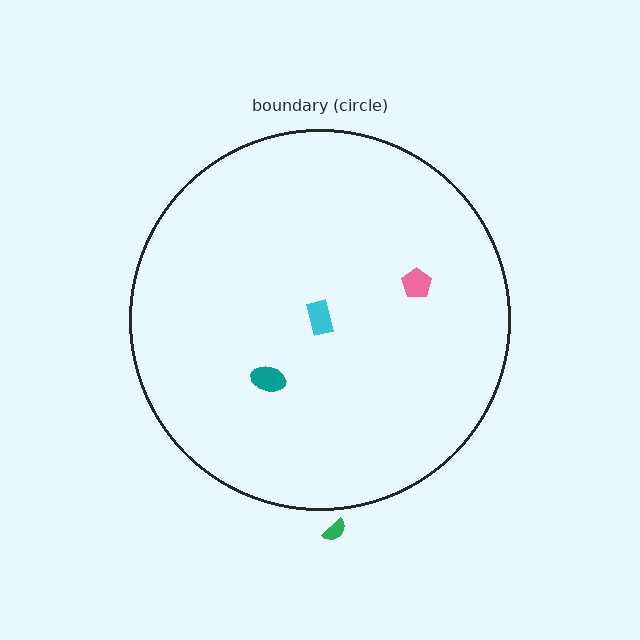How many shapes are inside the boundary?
3 inside, 1 outside.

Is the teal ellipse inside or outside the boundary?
Inside.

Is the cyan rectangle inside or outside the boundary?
Inside.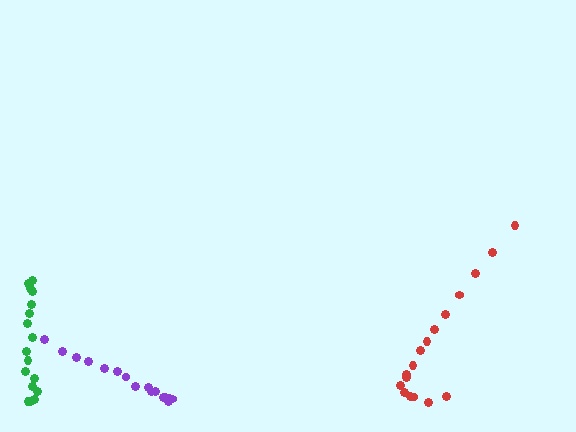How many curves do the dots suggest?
There are 3 distinct paths.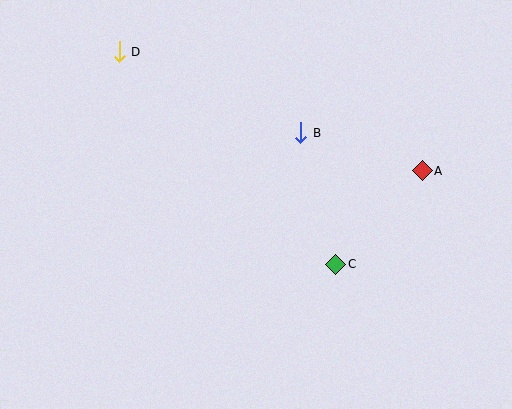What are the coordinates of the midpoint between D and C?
The midpoint between D and C is at (227, 158).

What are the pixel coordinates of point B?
Point B is at (301, 133).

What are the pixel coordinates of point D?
Point D is at (119, 52).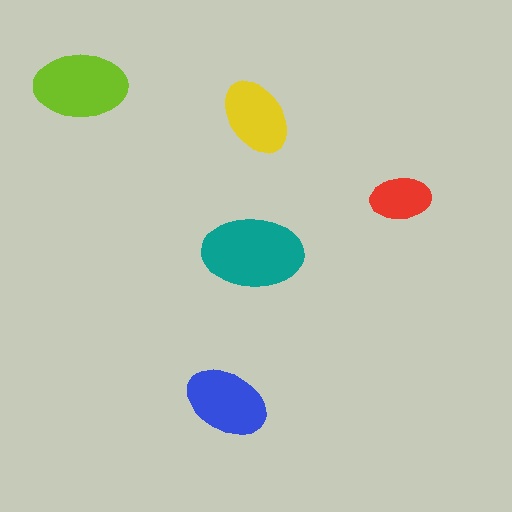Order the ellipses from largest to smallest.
the teal one, the lime one, the blue one, the yellow one, the red one.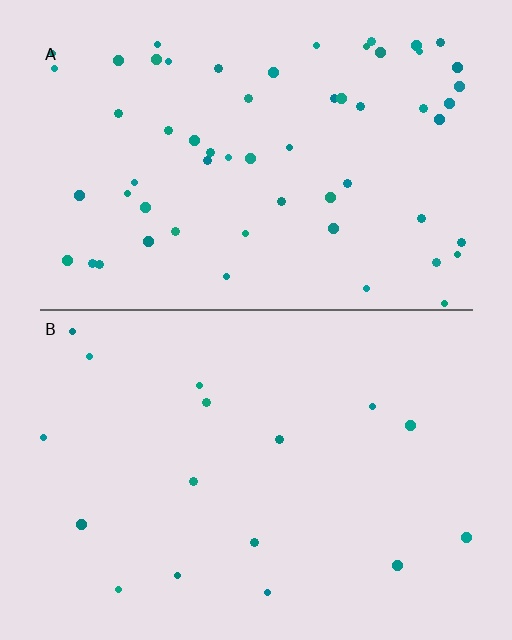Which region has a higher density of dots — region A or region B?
A (the top).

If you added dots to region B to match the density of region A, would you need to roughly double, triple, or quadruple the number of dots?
Approximately quadruple.